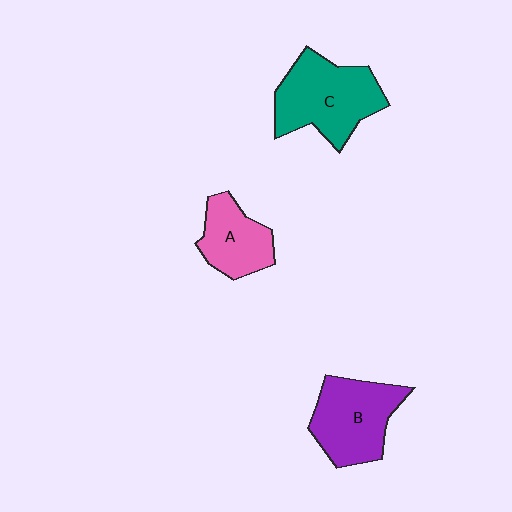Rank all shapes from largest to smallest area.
From largest to smallest: C (teal), B (purple), A (pink).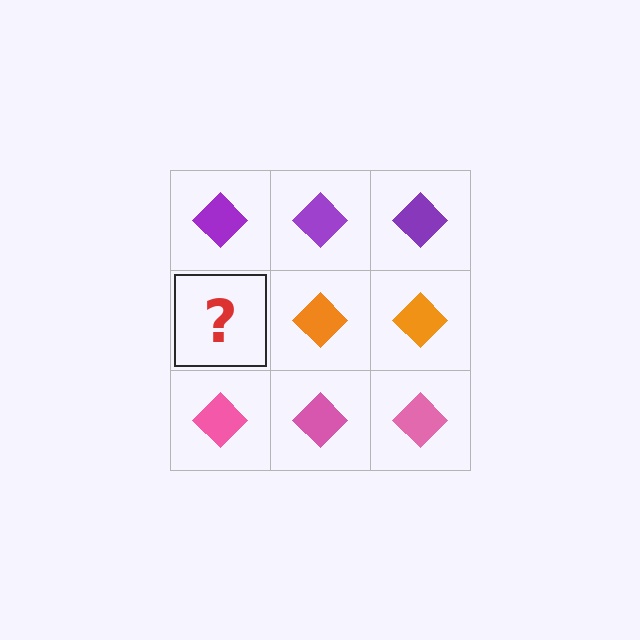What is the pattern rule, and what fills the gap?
The rule is that each row has a consistent color. The gap should be filled with an orange diamond.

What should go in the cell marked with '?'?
The missing cell should contain an orange diamond.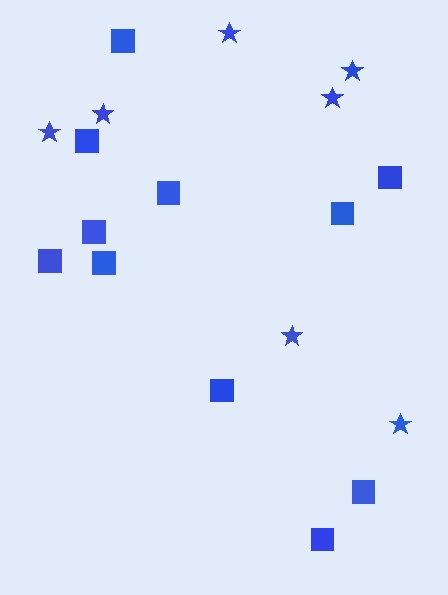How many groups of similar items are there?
There are 2 groups: one group of stars (7) and one group of squares (11).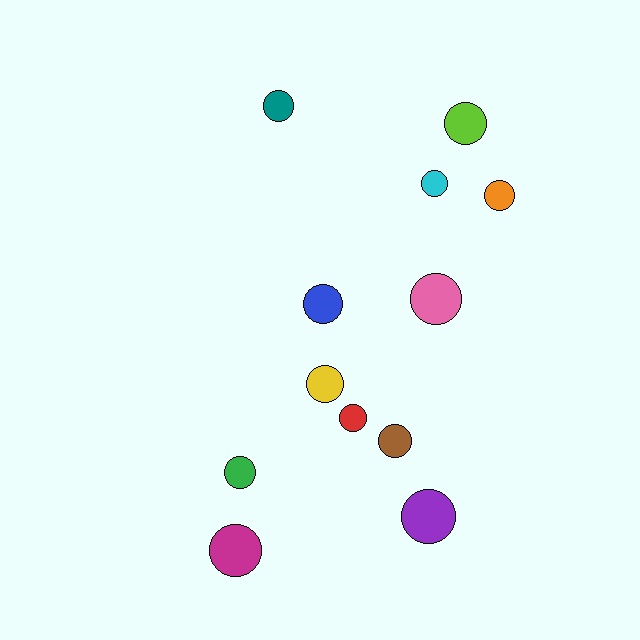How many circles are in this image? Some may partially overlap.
There are 12 circles.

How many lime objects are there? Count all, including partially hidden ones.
There is 1 lime object.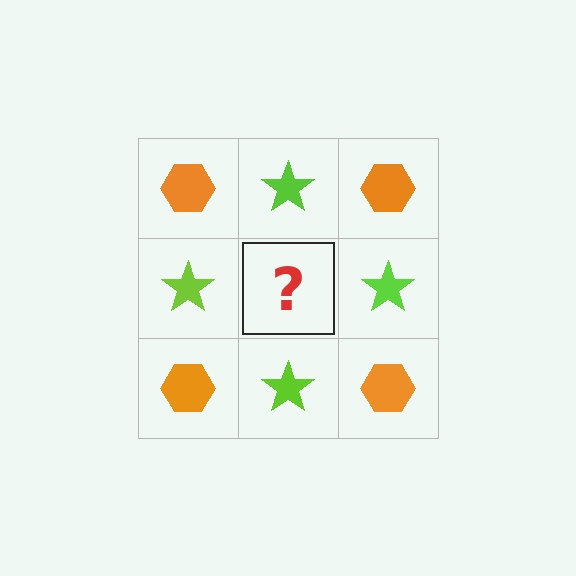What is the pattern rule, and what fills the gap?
The rule is that it alternates orange hexagon and lime star in a checkerboard pattern. The gap should be filled with an orange hexagon.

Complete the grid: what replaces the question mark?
The question mark should be replaced with an orange hexagon.